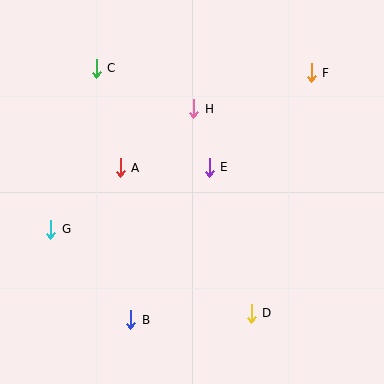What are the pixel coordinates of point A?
Point A is at (120, 168).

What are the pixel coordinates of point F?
Point F is at (311, 73).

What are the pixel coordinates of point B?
Point B is at (131, 320).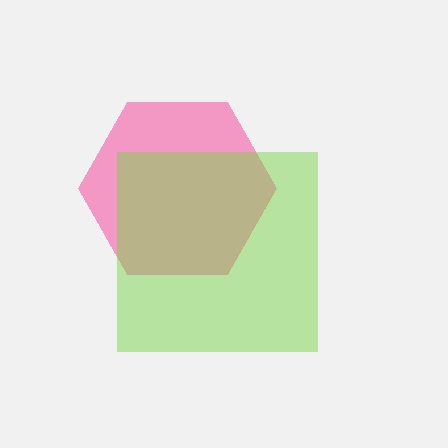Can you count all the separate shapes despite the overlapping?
Yes, there are 2 separate shapes.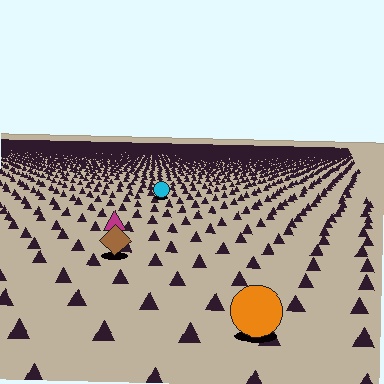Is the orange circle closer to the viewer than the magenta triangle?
Yes. The orange circle is closer — you can tell from the texture gradient: the ground texture is coarser near it.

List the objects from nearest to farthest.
From nearest to farthest: the orange circle, the brown diamond, the magenta triangle, the cyan circle.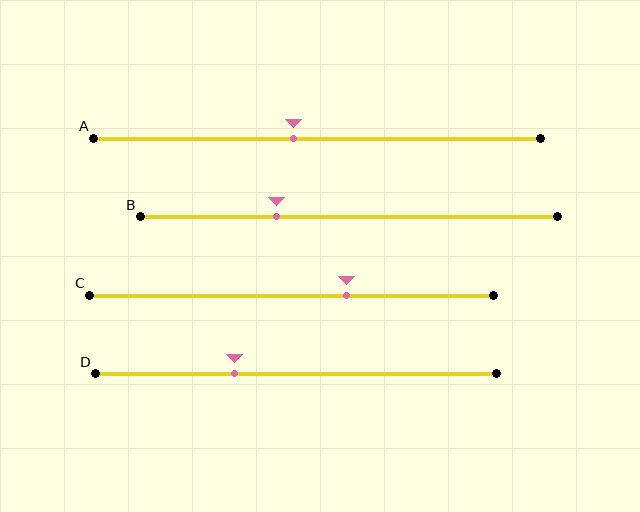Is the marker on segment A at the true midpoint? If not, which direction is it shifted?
No, the marker on segment A is shifted to the left by about 5% of the segment length.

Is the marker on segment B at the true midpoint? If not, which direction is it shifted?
No, the marker on segment B is shifted to the left by about 17% of the segment length.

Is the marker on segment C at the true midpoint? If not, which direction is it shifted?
No, the marker on segment C is shifted to the right by about 14% of the segment length.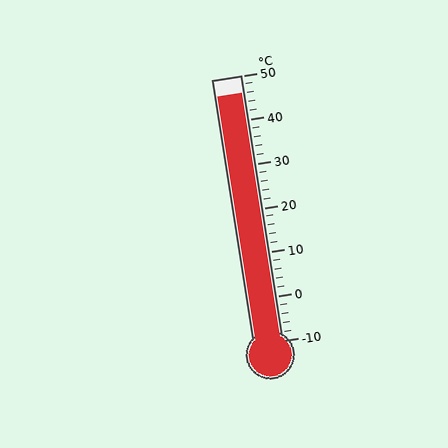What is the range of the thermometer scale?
The thermometer scale ranges from -10°C to 50°C.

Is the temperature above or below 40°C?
The temperature is above 40°C.